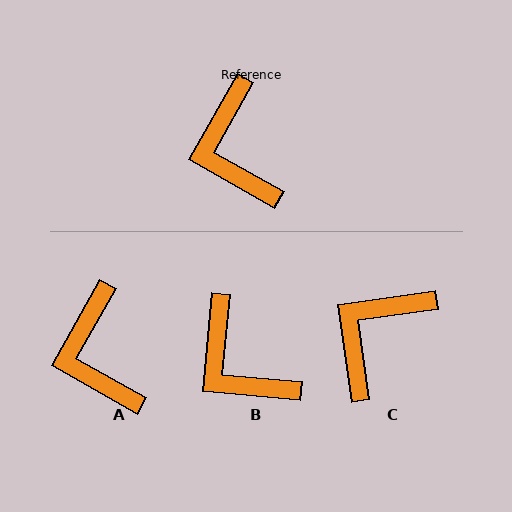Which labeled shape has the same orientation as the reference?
A.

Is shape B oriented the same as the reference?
No, it is off by about 24 degrees.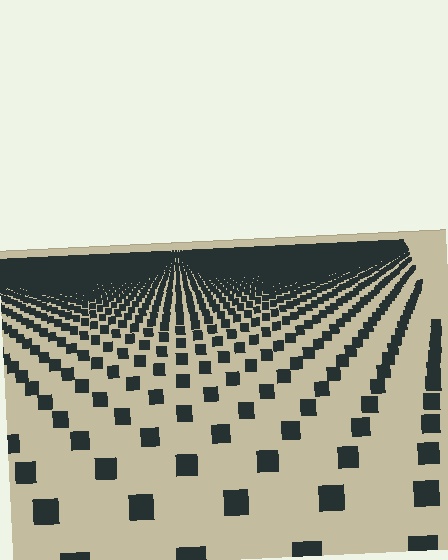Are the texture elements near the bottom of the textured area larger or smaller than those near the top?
Larger. Near the bottom, elements are closer to the viewer and appear at a bigger on-screen size.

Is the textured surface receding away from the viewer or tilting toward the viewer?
The surface is receding away from the viewer. Texture elements get smaller and denser toward the top.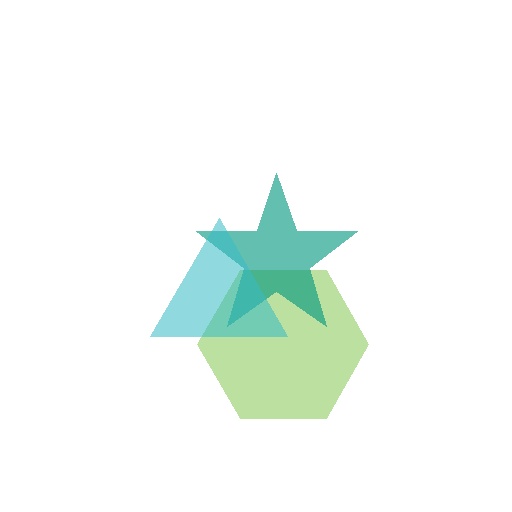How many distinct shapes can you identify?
There are 3 distinct shapes: a lime hexagon, a teal star, a cyan triangle.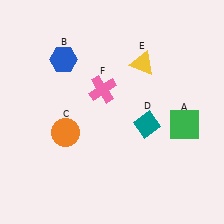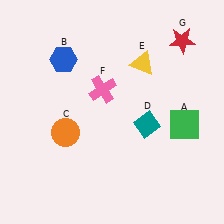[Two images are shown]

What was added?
A red star (G) was added in Image 2.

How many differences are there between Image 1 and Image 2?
There is 1 difference between the two images.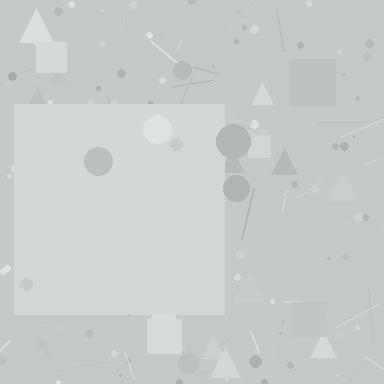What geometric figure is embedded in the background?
A square is embedded in the background.